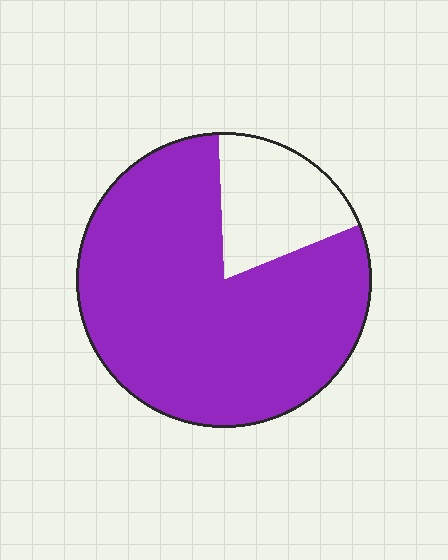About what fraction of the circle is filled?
About four fifths (4/5).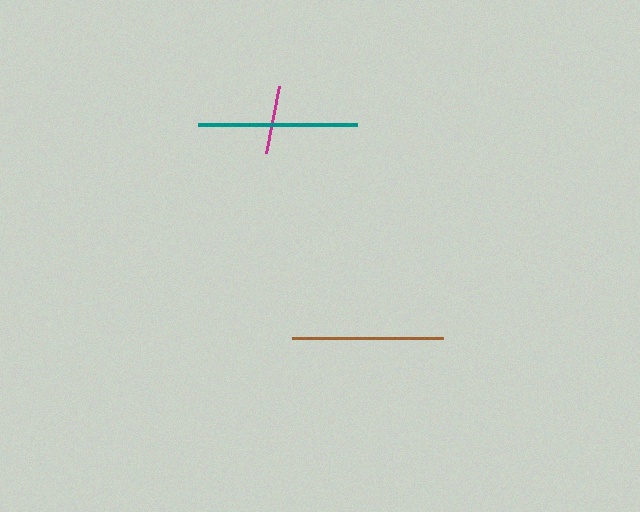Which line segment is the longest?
The teal line is the longest at approximately 159 pixels.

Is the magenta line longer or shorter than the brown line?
The brown line is longer than the magenta line.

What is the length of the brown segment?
The brown segment is approximately 151 pixels long.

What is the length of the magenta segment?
The magenta segment is approximately 69 pixels long.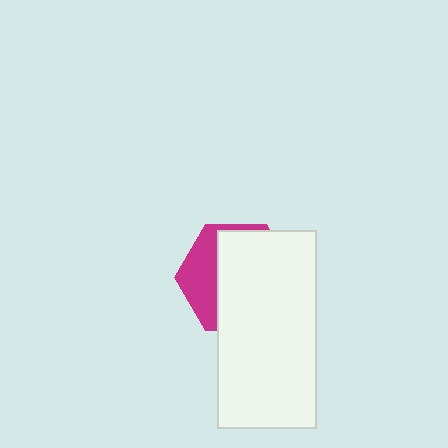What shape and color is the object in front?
The object in front is a white rectangle.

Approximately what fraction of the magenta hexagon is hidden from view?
Roughly 67% of the magenta hexagon is hidden behind the white rectangle.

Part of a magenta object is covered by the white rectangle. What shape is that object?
It is a hexagon.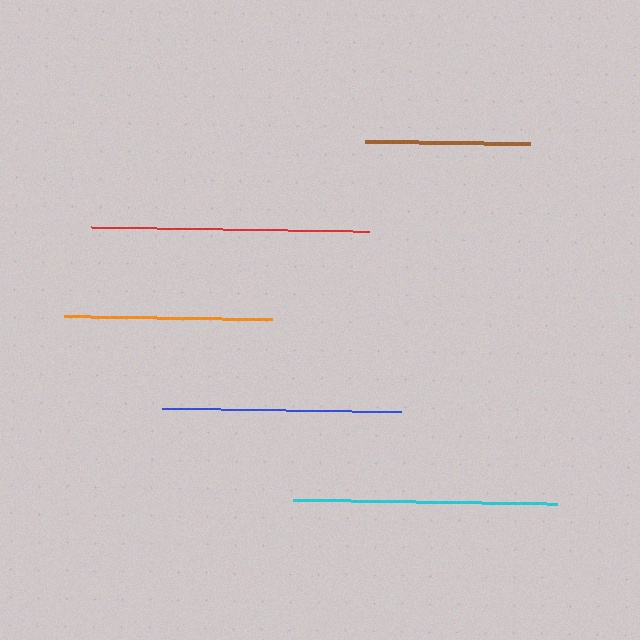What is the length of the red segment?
The red segment is approximately 279 pixels long.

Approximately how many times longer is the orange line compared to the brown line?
The orange line is approximately 1.3 times the length of the brown line.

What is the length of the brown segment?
The brown segment is approximately 164 pixels long.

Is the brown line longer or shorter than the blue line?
The blue line is longer than the brown line.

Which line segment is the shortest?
The brown line is the shortest at approximately 164 pixels.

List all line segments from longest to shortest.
From longest to shortest: red, cyan, blue, orange, brown.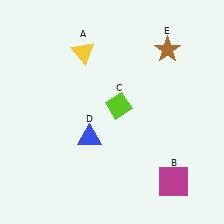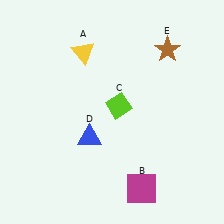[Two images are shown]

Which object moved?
The magenta square (B) moved left.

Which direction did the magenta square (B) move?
The magenta square (B) moved left.